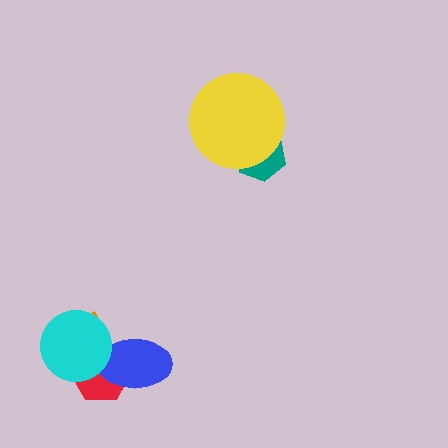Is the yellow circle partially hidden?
No, no other shape covers it.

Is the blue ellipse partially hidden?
Yes, it is partially covered by another shape.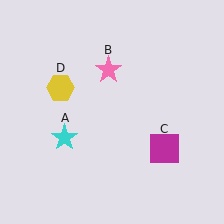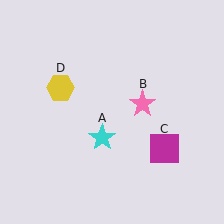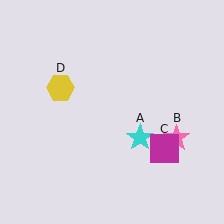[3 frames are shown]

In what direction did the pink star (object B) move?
The pink star (object B) moved down and to the right.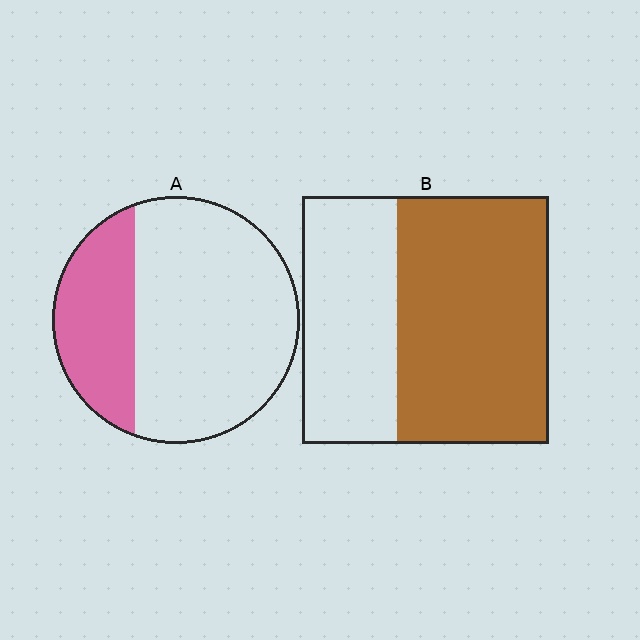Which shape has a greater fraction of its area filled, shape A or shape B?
Shape B.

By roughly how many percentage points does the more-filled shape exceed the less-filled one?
By roughly 30 percentage points (B over A).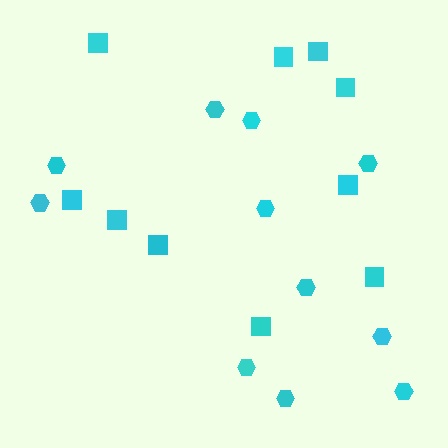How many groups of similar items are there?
There are 2 groups: one group of squares (10) and one group of hexagons (11).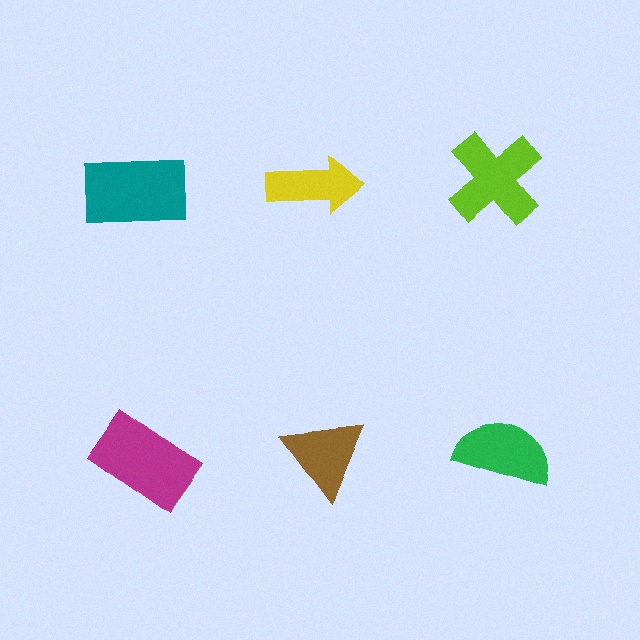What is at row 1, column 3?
A lime cross.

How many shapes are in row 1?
3 shapes.